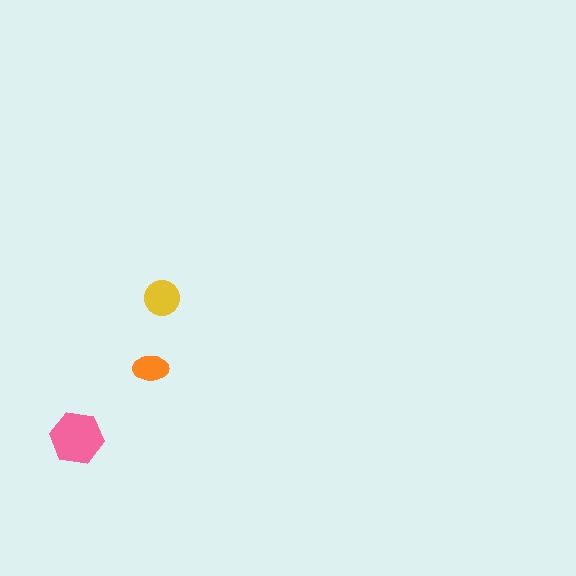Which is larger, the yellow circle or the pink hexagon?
The pink hexagon.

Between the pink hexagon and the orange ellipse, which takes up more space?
The pink hexagon.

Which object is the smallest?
The orange ellipse.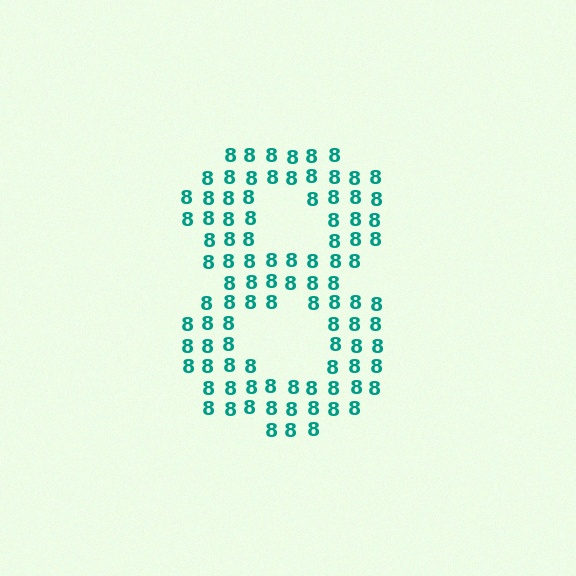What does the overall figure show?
The overall figure shows the digit 8.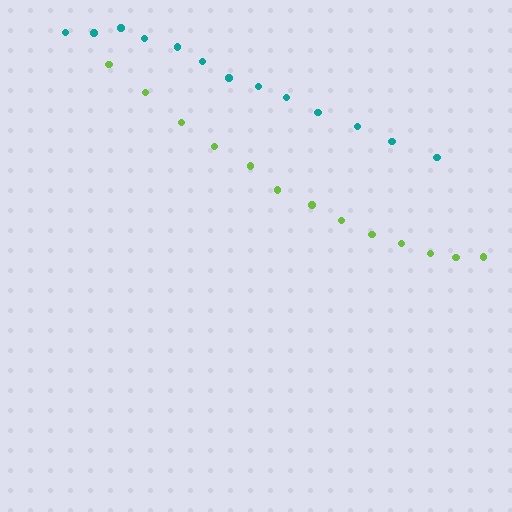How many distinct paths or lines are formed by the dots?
There are 2 distinct paths.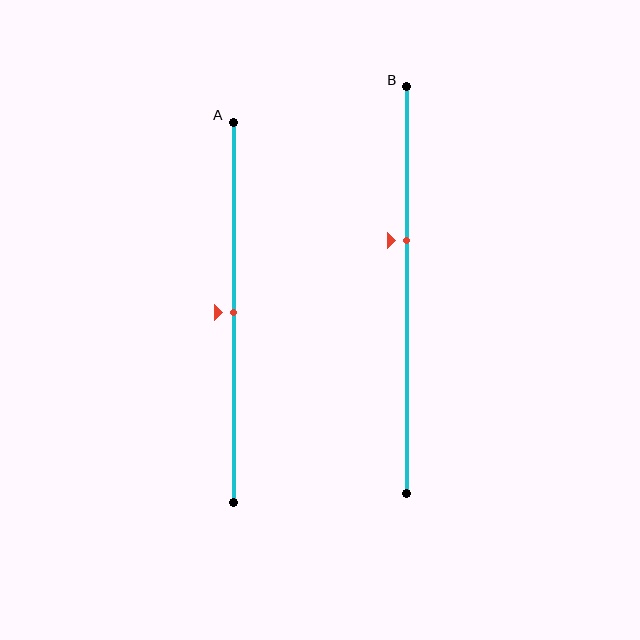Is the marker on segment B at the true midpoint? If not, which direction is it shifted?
No, the marker on segment B is shifted upward by about 12% of the segment length.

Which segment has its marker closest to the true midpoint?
Segment A has its marker closest to the true midpoint.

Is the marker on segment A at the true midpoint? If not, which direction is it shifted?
Yes, the marker on segment A is at the true midpoint.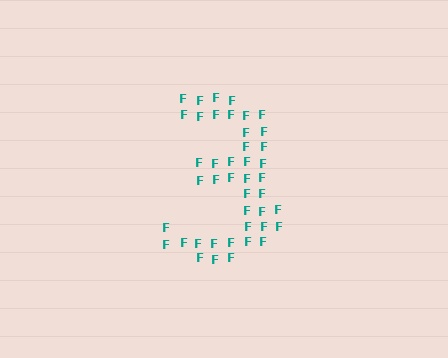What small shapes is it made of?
It is made of small letter F's.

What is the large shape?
The large shape is the digit 3.